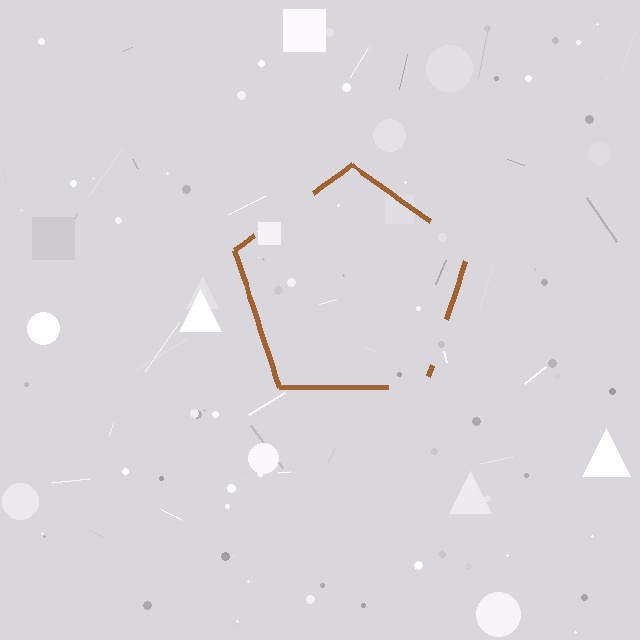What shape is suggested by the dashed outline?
The dashed outline suggests a pentagon.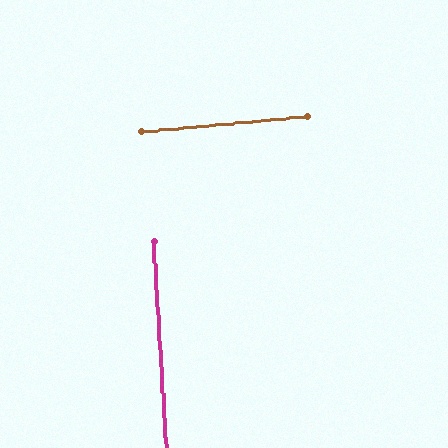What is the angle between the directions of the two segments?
Approximately 88 degrees.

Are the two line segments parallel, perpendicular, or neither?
Perpendicular — they meet at approximately 88°.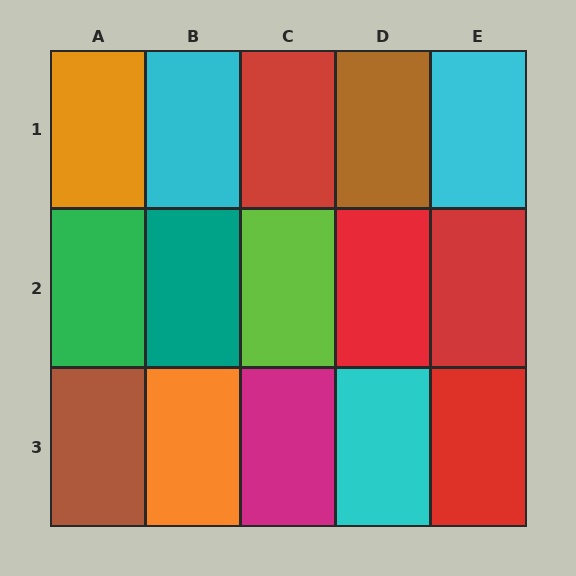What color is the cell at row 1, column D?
Brown.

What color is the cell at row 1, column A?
Orange.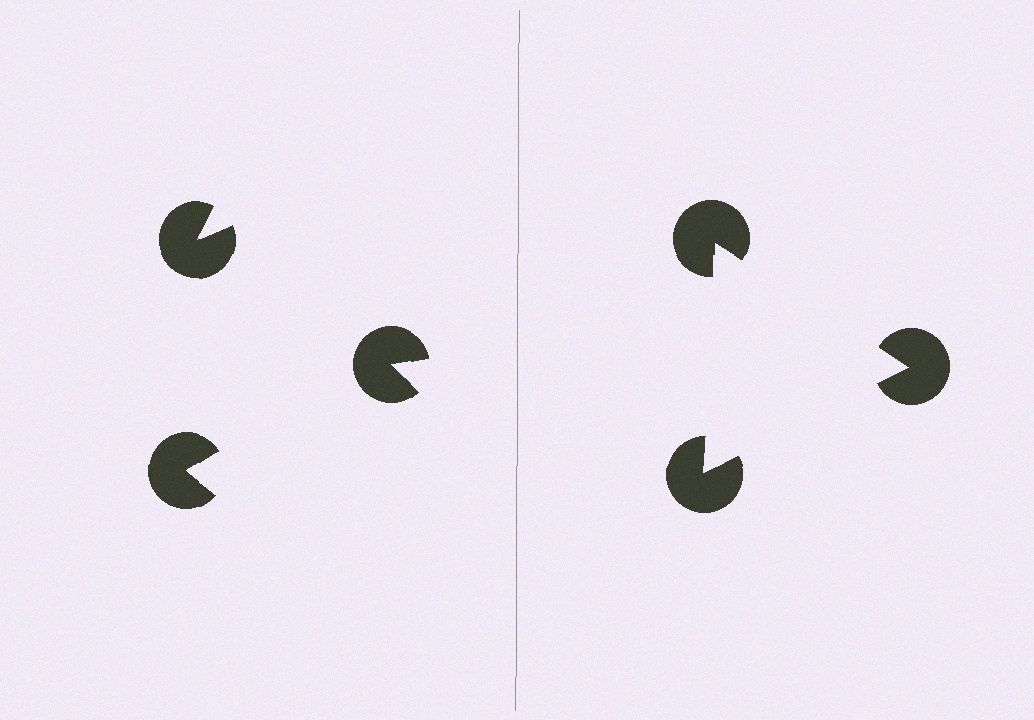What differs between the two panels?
The pac-man discs are positioned identically on both sides; only the wedge orientations differ. On the right they align to a triangle; on the left they are misaligned.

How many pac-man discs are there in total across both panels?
6 — 3 on each side.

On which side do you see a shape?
An illusory triangle appears on the right side. On the left side the wedge cuts are rotated, so no coherent shape forms.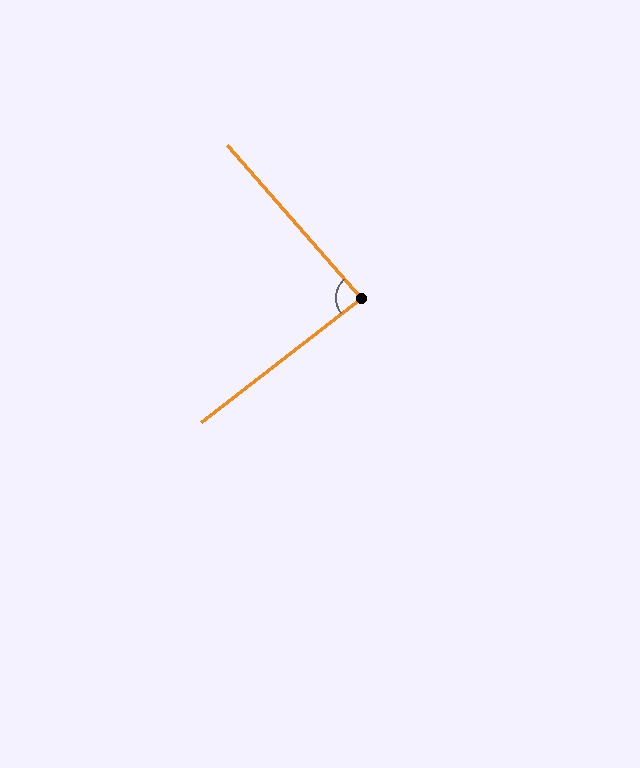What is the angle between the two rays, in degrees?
Approximately 87 degrees.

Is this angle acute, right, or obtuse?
It is approximately a right angle.